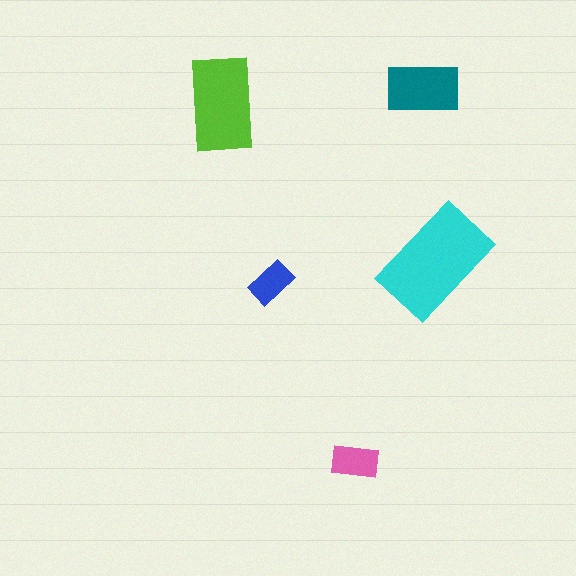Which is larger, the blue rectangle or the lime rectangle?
The lime one.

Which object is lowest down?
The pink rectangle is bottommost.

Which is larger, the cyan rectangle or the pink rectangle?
The cyan one.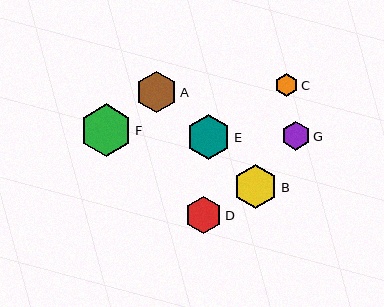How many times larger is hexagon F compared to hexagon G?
Hexagon F is approximately 1.8 times the size of hexagon G.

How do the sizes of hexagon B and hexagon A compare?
Hexagon B and hexagon A are approximately the same size.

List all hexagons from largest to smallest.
From largest to smallest: F, E, B, A, D, G, C.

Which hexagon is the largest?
Hexagon F is the largest with a size of approximately 53 pixels.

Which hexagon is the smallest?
Hexagon C is the smallest with a size of approximately 23 pixels.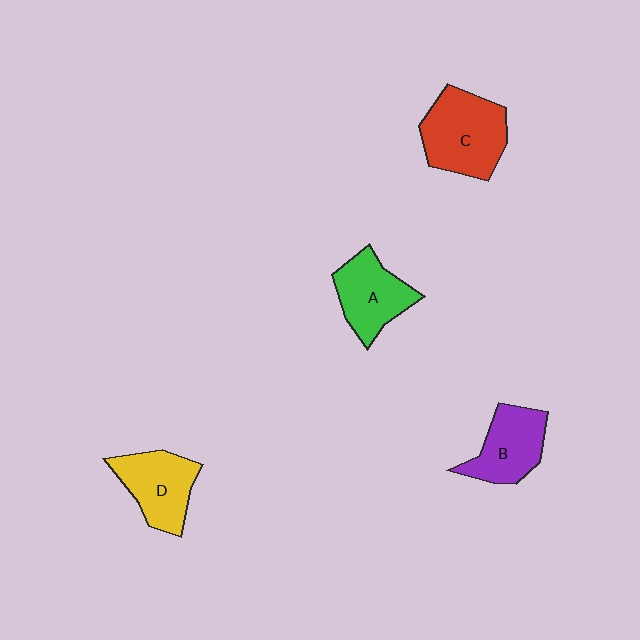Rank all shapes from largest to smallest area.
From largest to smallest: C (red), D (yellow), A (green), B (purple).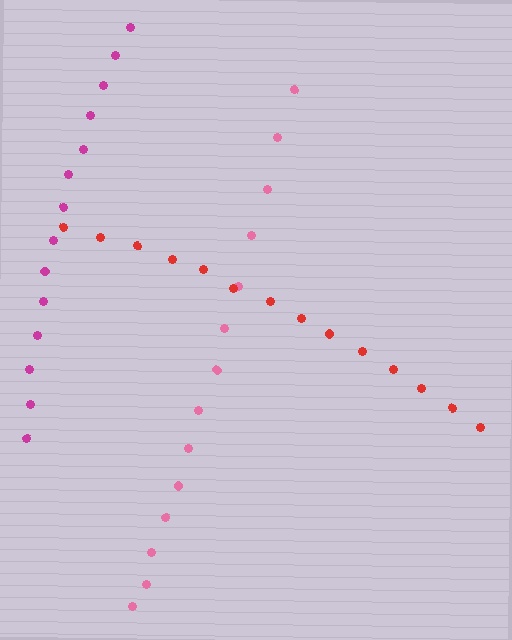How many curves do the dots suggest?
There are 3 distinct paths.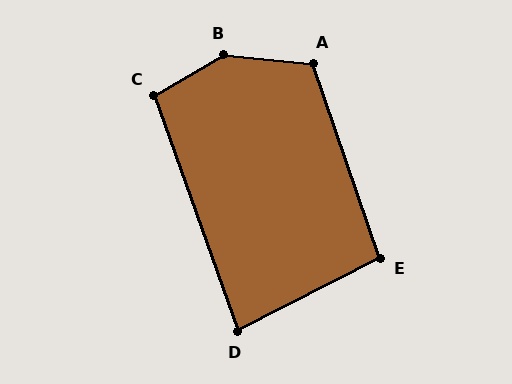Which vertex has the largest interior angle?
B, at approximately 145 degrees.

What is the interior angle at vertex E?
Approximately 98 degrees (obtuse).